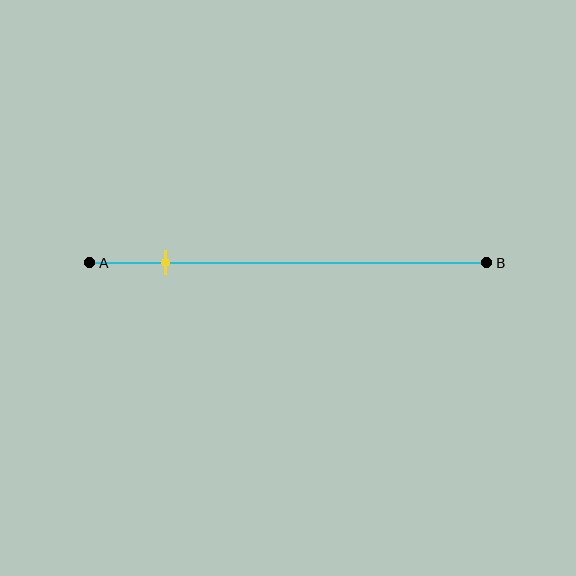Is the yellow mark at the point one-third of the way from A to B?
No, the mark is at about 20% from A, not at the 33% one-third point.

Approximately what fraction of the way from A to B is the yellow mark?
The yellow mark is approximately 20% of the way from A to B.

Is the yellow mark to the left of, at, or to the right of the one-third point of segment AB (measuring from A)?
The yellow mark is to the left of the one-third point of segment AB.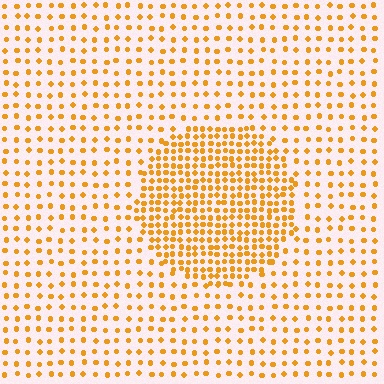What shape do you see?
I see a circle.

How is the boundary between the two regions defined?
The boundary is defined by a change in element density (approximately 2.3x ratio). All elements are the same color, size, and shape.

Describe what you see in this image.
The image contains small orange elements arranged at two different densities. A circle-shaped region is visible where the elements are more densely packed than the surrounding area.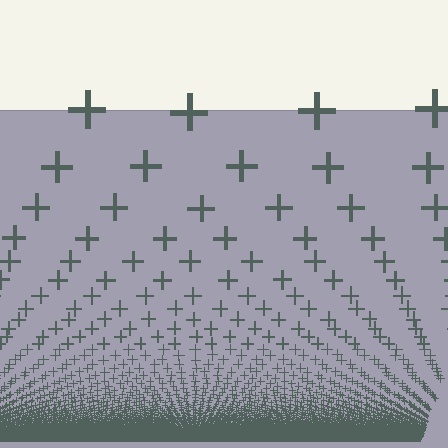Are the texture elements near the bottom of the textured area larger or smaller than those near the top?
Smaller. The gradient is inverted — elements near the bottom are smaller and denser.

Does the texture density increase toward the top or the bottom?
Density increases toward the bottom.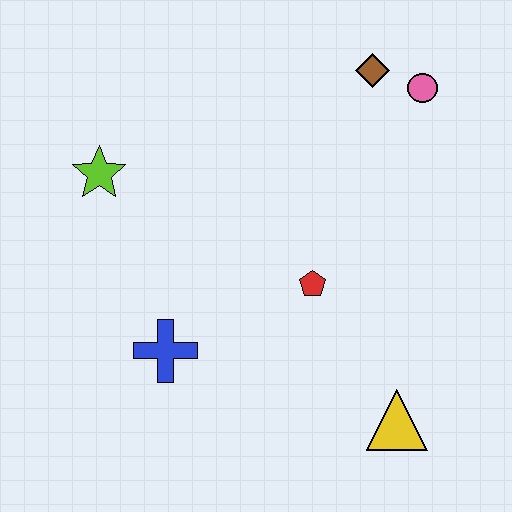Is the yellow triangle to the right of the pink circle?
No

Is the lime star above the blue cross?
Yes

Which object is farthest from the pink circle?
The blue cross is farthest from the pink circle.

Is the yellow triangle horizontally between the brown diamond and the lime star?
No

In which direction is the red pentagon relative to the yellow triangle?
The red pentagon is above the yellow triangle.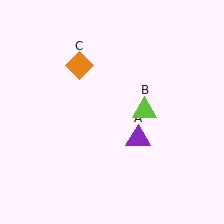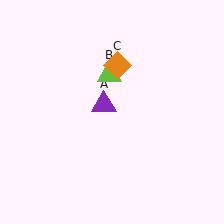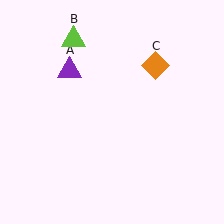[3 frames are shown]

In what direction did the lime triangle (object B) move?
The lime triangle (object B) moved up and to the left.